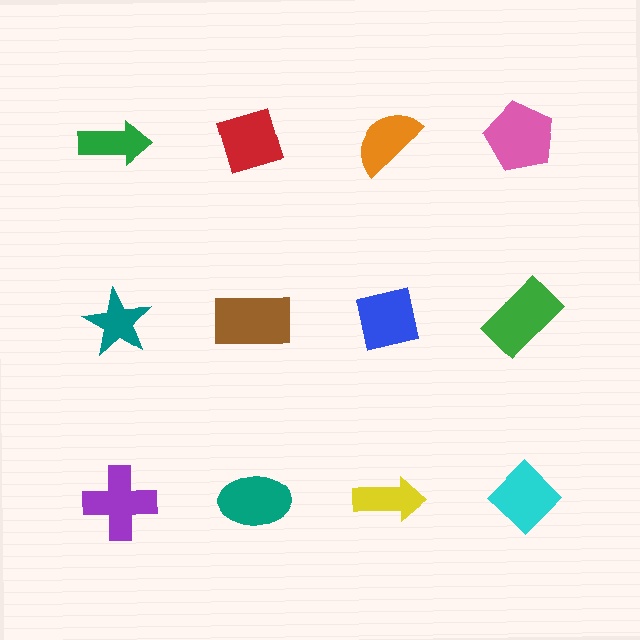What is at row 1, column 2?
A red diamond.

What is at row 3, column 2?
A teal ellipse.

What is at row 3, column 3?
A yellow arrow.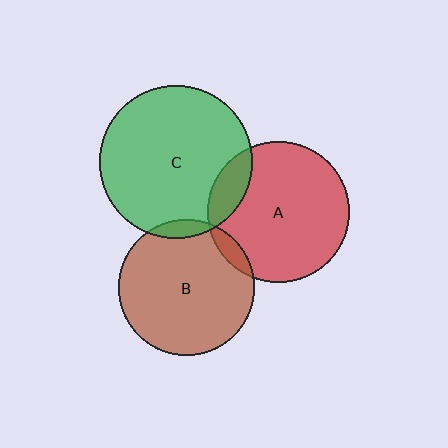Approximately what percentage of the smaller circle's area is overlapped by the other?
Approximately 5%.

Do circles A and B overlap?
Yes.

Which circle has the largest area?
Circle C (green).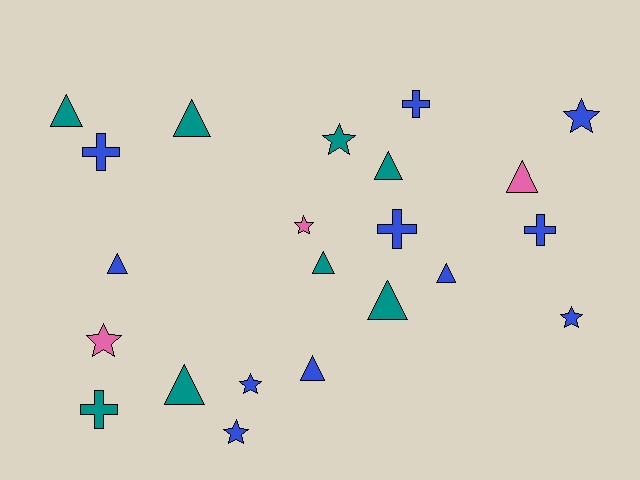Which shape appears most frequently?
Triangle, with 10 objects.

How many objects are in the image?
There are 22 objects.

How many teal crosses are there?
There is 1 teal cross.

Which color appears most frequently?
Blue, with 11 objects.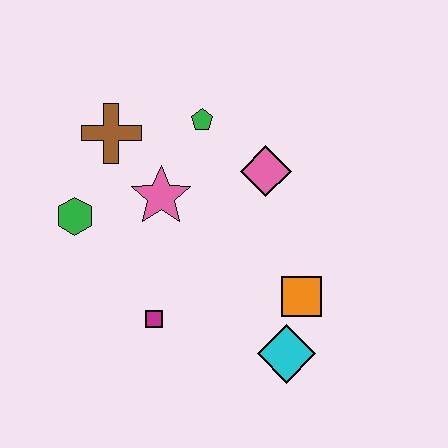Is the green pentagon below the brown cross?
No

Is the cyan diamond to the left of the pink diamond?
No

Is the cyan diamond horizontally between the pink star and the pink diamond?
No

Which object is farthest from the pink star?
The cyan diamond is farthest from the pink star.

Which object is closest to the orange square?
The cyan diamond is closest to the orange square.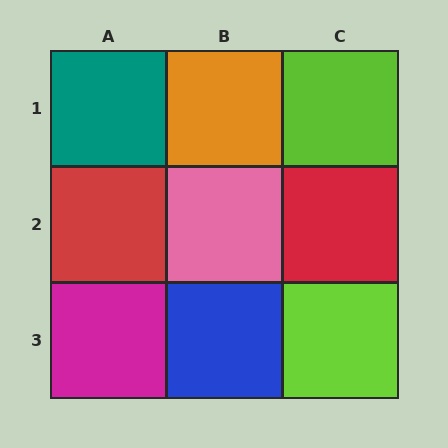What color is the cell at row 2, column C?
Red.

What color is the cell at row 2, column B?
Pink.